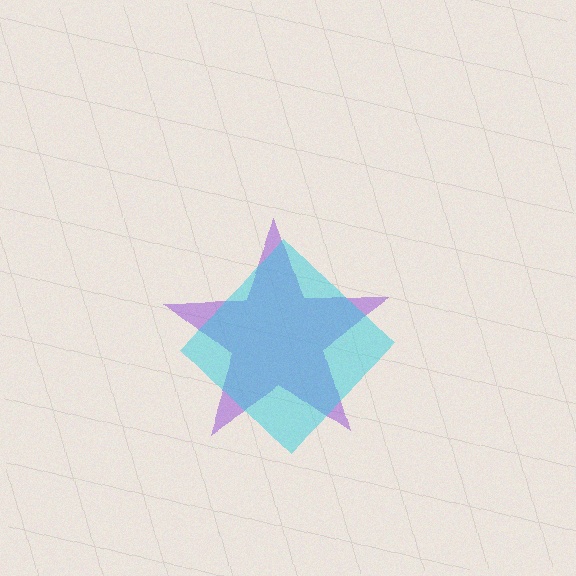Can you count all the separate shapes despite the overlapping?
Yes, there are 2 separate shapes.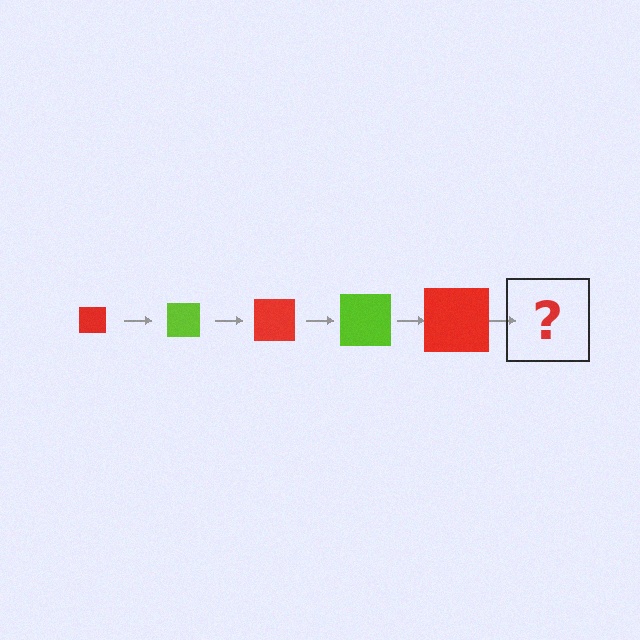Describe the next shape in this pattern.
It should be a lime square, larger than the previous one.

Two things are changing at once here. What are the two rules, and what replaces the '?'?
The two rules are that the square grows larger each step and the color cycles through red and lime. The '?' should be a lime square, larger than the previous one.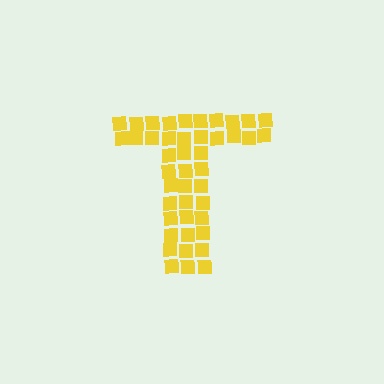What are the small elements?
The small elements are squares.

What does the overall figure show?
The overall figure shows the letter T.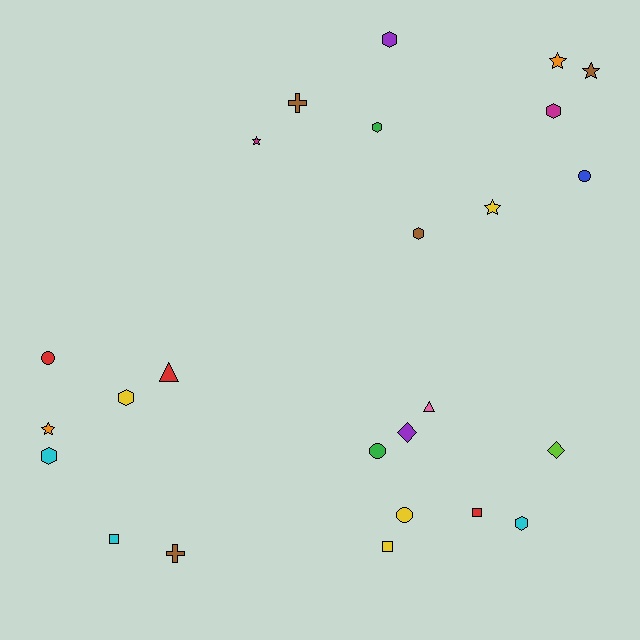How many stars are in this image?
There are 5 stars.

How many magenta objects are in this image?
There are 2 magenta objects.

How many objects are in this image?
There are 25 objects.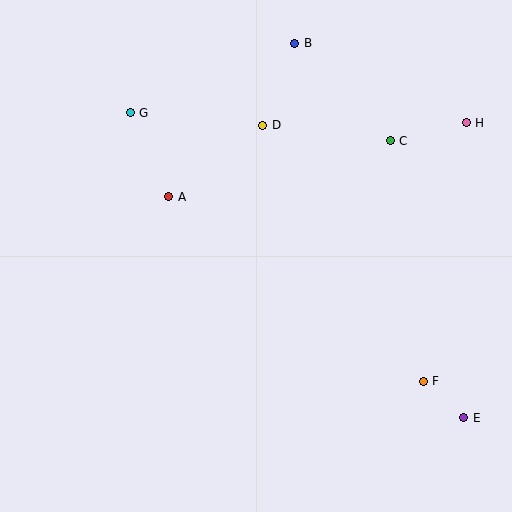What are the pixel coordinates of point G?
Point G is at (130, 113).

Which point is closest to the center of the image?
Point A at (169, 197) is closest to the center.